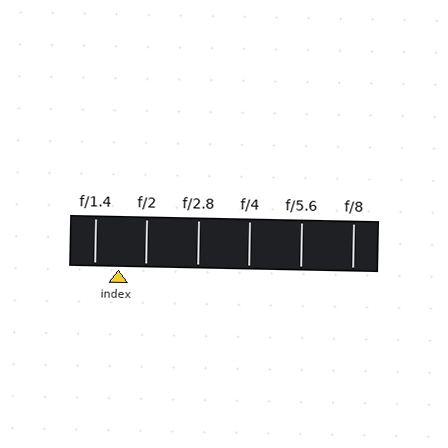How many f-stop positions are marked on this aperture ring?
There are 6 f-stop positions marked.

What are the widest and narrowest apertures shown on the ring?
The widest aperture shown is f/1.4 and the narrowest is f/8.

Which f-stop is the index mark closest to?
The index mark is closest to f/1.4.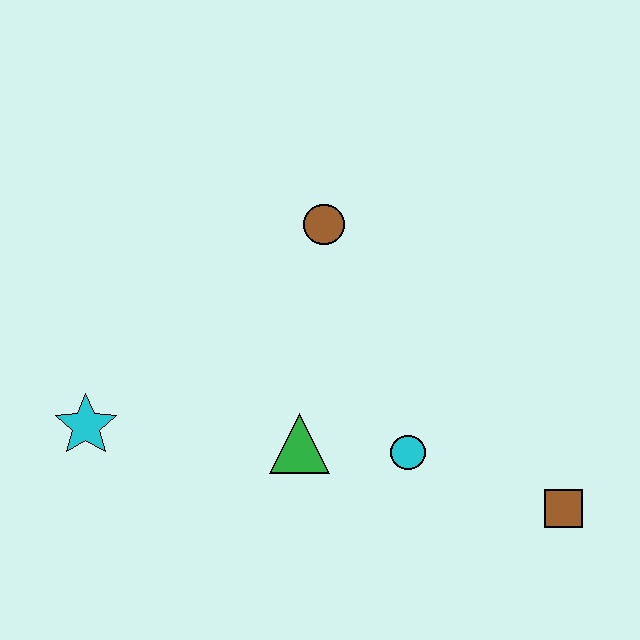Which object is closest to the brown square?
The cyan circle is closest to the brown square.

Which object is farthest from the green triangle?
The brown square is farthest from the green triangle.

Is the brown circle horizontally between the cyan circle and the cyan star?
Yes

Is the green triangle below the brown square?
No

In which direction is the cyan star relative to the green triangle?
The cyan star is to the left of the green triangle.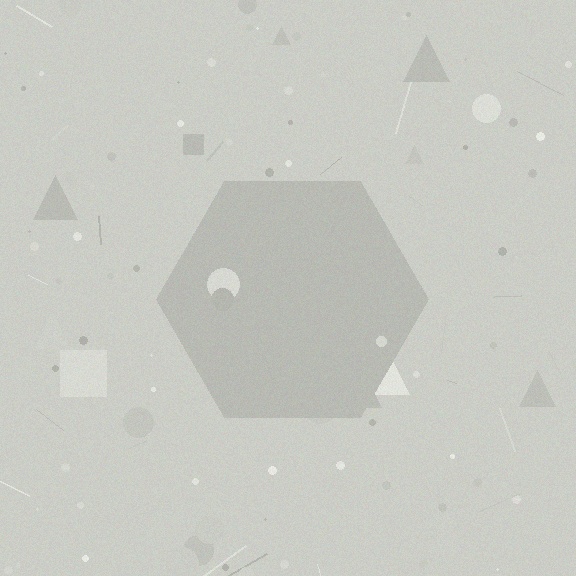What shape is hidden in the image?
A hexagon is hidden in the image.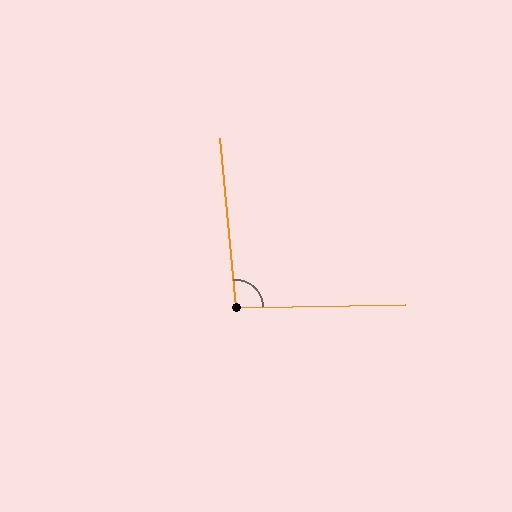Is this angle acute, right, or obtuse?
It is approximately a right angle.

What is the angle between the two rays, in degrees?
Approximately 94 degrees.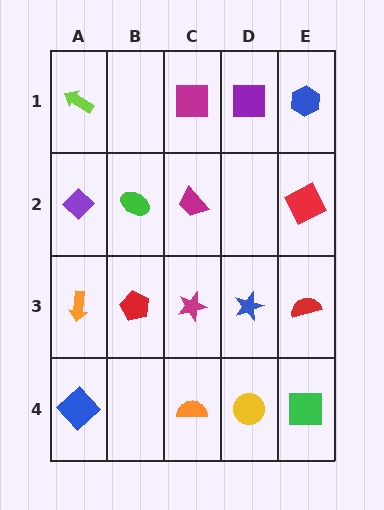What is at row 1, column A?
A lime arrow.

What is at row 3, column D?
A blue star.